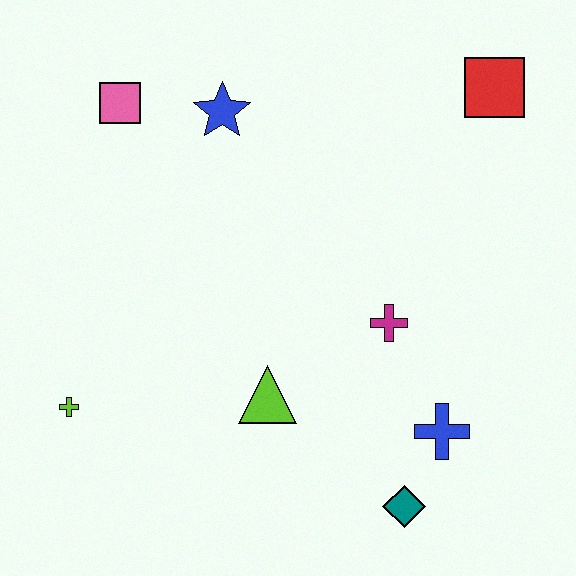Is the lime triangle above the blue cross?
Yes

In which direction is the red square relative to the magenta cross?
The red square is above the magenta cross.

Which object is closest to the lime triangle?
The magenta cross is closest to the lime triangle.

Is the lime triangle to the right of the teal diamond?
No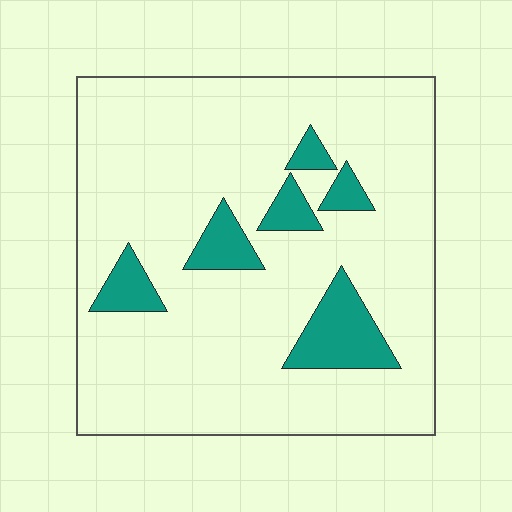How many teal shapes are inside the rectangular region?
6.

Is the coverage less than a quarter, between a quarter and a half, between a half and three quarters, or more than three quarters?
Less than a quarter.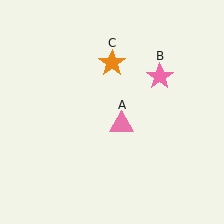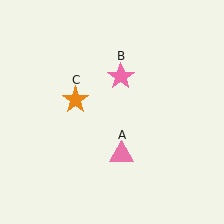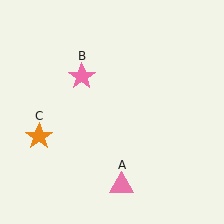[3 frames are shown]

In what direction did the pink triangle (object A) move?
The pink triangle (object A) moved down.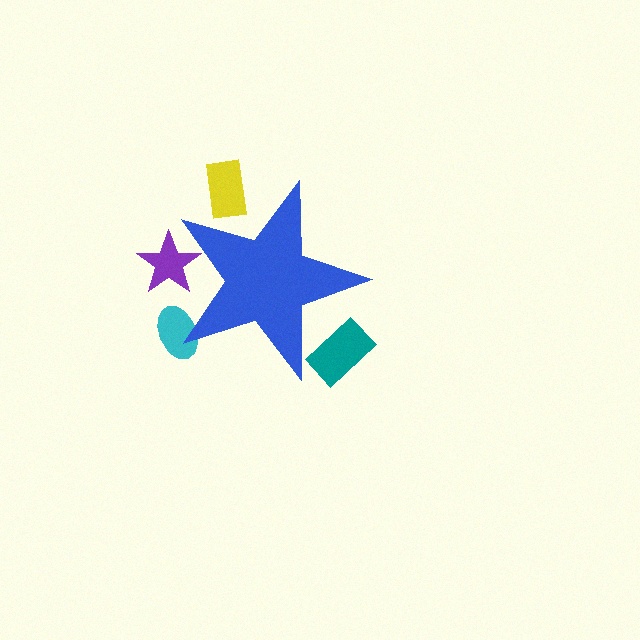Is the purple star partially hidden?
Yes, the purple star is partially hidden behind the blue star.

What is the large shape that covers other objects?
A blue star.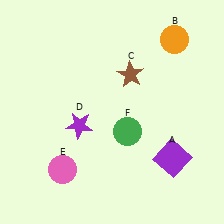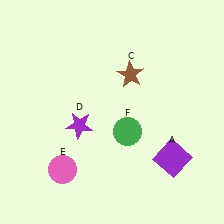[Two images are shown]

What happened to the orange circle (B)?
The orange circle (B) was removed in Image 2. It was in the top-right area of Image 1.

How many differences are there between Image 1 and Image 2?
There is 1 difference between the two images.